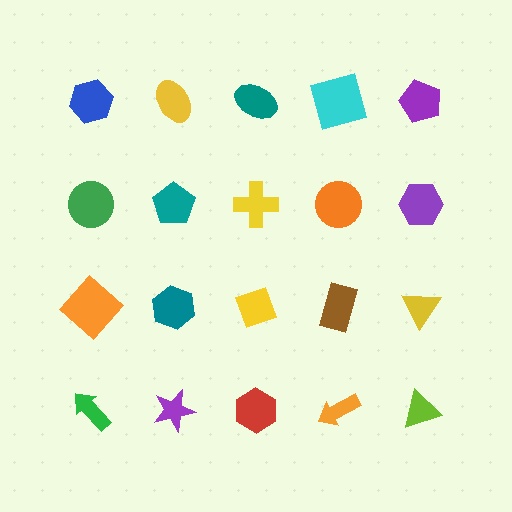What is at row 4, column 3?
A red hexagon.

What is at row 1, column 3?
A teal ellipse.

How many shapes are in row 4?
5 shapes.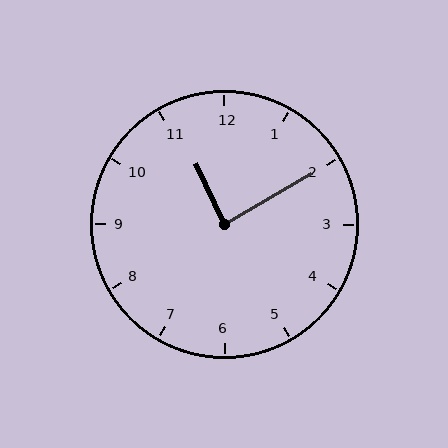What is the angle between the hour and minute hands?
Approximately 85 degrees.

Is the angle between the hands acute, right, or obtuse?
It is right.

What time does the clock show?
11:10.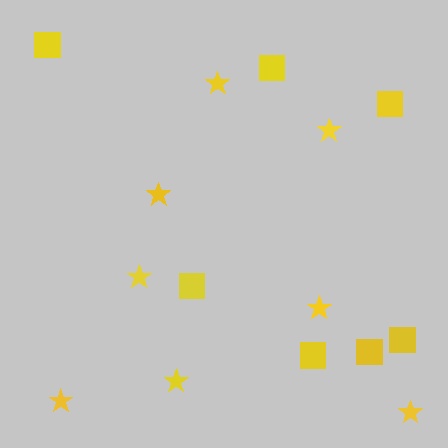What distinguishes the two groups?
There are 2 groups: one group of stars (8) and one group of squares (7).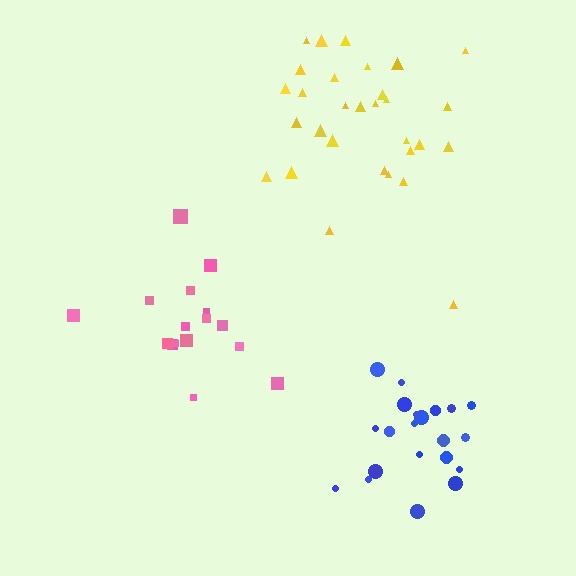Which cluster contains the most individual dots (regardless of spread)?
Yellow (30).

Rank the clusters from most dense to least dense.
blue, yellow, pink.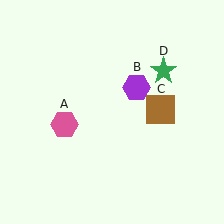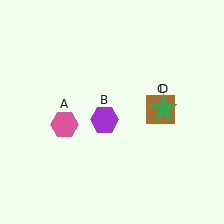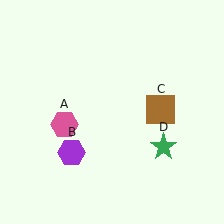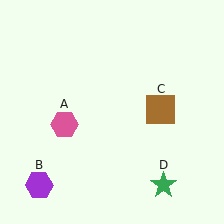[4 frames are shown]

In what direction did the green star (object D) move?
The green star (object D) moved down.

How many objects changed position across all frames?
2 objects changed position: purple hexagon (object B), green star (object D).